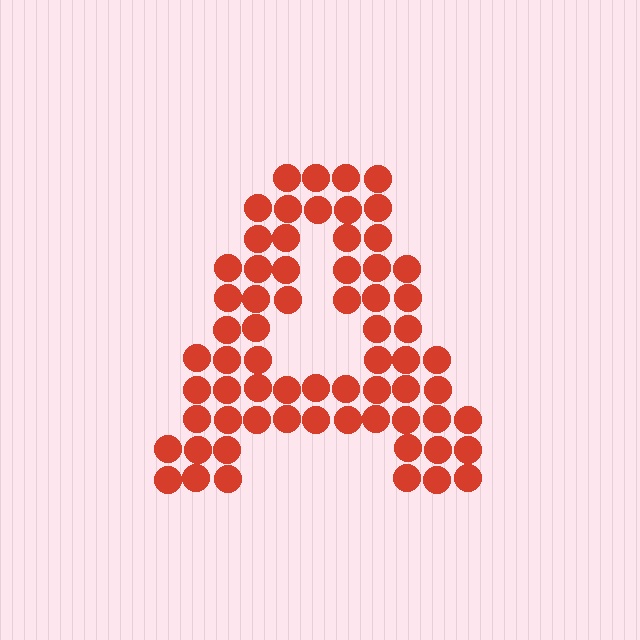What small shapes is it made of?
It is made of small circles.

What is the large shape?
The large shape is the letter A.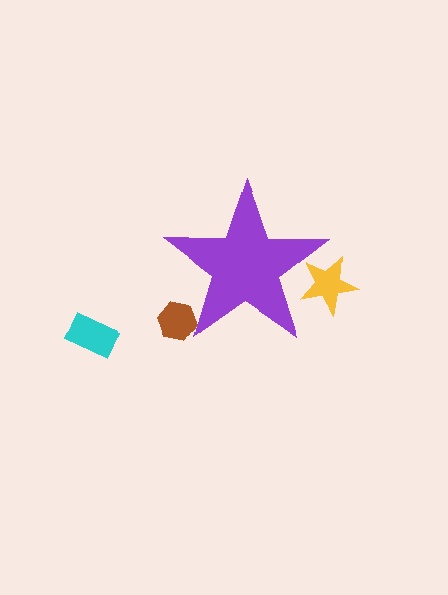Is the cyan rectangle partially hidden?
No, the cyan rectangle is fully visible.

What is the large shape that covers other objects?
A purple star.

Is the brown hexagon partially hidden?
Yes, the brown hexagon is partially hidden behind the purple star.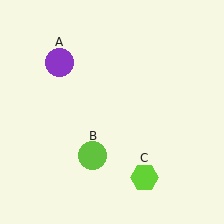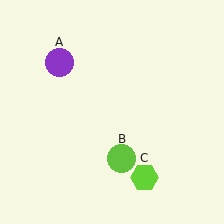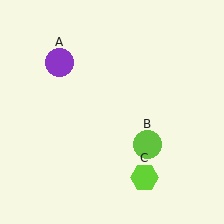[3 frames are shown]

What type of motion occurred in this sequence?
The lime circle (object B) rotated counterclockwise around the center of the scene.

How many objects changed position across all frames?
1 object changed position: lime circle (object B).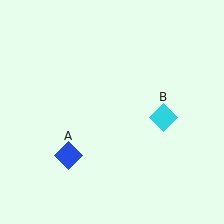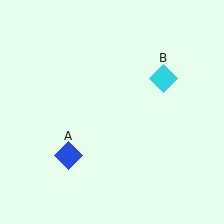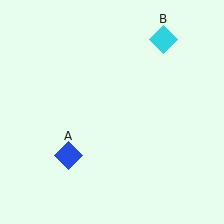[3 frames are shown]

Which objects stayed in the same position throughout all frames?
Blue diamond (object A) remained stationary.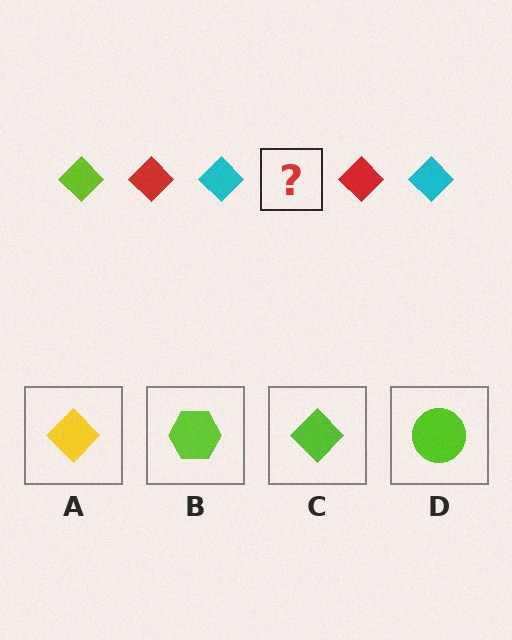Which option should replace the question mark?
Option C.